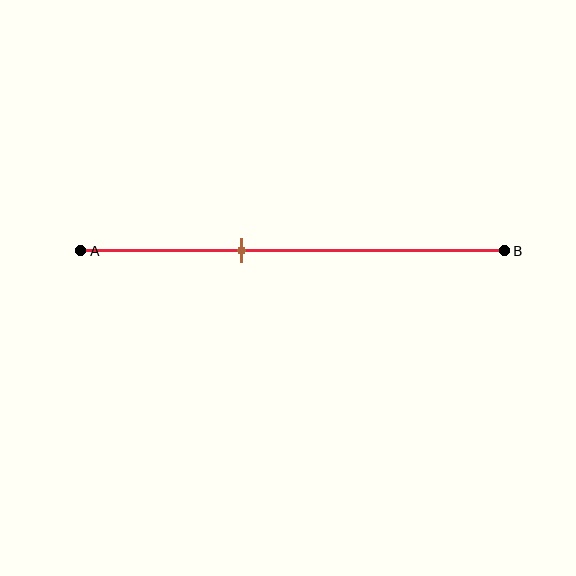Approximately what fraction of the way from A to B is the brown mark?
The brown mark is approximately 40% of the way from A to B.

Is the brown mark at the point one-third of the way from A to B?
No, the mark is at about 40% from A, not at the 33% one-third point.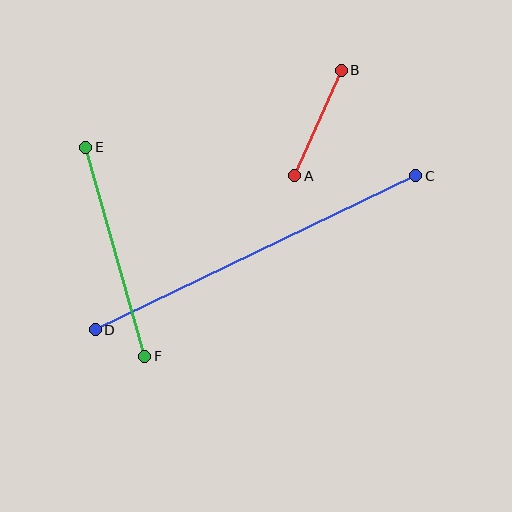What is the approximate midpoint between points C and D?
The midpoint is at approximately (255, 253) pixels.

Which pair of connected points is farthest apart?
Points C and D are farthest apart.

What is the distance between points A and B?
The distance is approximately 115 pixels.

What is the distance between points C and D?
The distance is approximately 355 pixels.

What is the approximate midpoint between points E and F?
The midpoint is at approximately (115, 252) pixels.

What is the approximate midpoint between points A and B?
The midpoint is at approximately (318, 123) pixels.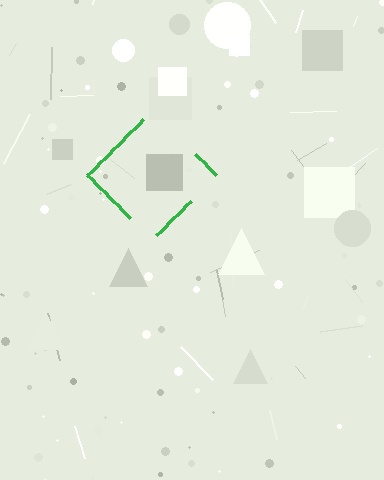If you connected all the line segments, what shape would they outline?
They would outline a diamond.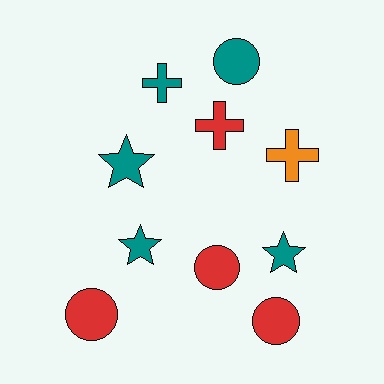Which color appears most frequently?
Teal, with 5 objects.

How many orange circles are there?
There are no orange circles.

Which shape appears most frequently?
Circle, with 4 objects.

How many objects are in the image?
There are 10 objects.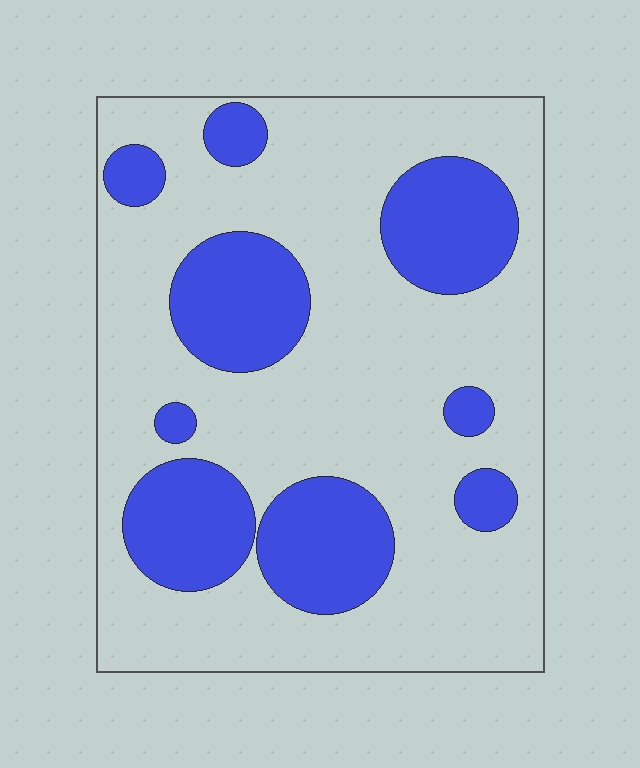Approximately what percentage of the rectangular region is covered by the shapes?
Approximately 30%.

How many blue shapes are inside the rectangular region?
9.